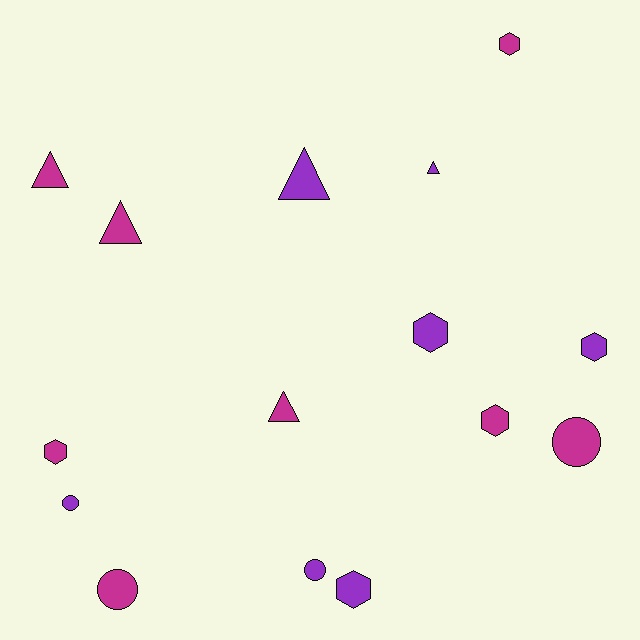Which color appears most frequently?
Magenta, with 8 objects.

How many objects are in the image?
There are 15 objects.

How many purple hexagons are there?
There are 3 purple hexagons.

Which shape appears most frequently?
Hexagon, with 6 objects.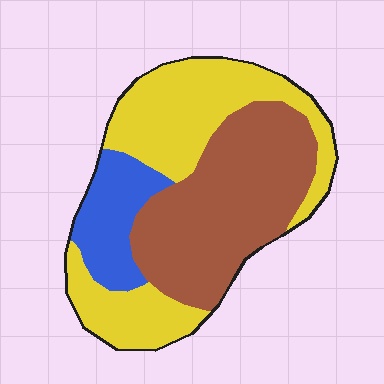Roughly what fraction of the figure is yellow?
Yellow covers around 45% of the figure.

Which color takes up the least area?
Blue, at roughly 15%.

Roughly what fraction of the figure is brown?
Brown takes up about two fifths (2/5) of the figure.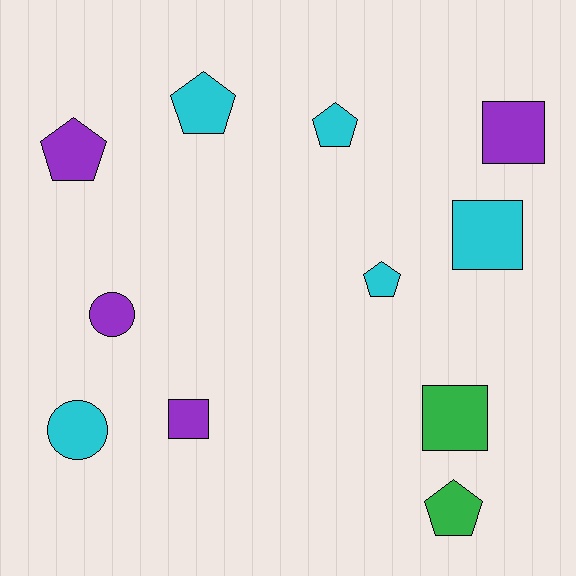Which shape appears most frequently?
Pentagon, with 5 objects.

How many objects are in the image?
There are 11 objects.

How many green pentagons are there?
There is 1 green pentagon.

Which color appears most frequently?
Cyan, with 5 objects.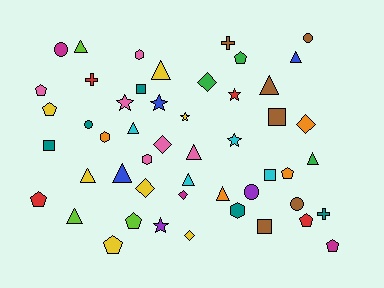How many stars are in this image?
There are 6 stars.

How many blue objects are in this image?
There are 3 blue objects.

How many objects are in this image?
There are 50 objects.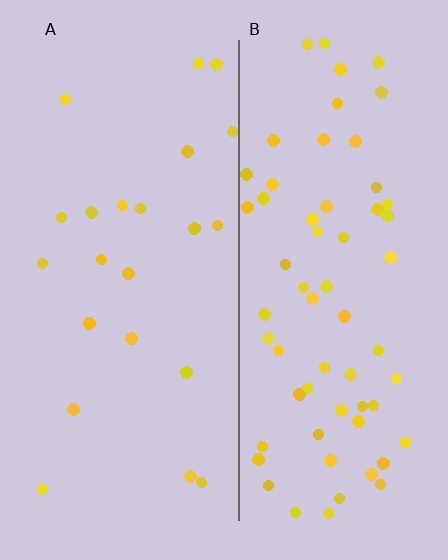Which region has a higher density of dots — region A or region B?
B (the right).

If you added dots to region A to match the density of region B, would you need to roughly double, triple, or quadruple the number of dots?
Approximately triple.